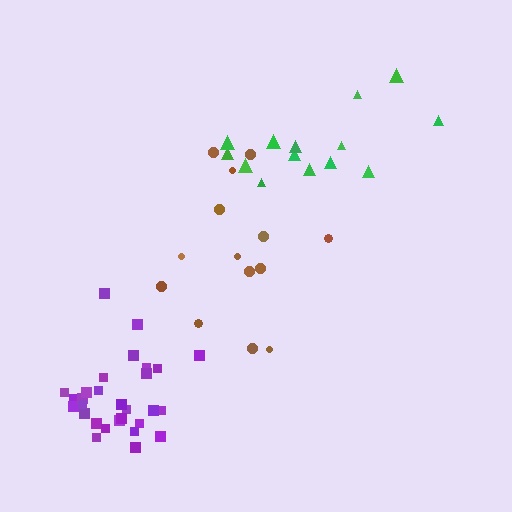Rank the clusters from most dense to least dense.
purple, brown, green.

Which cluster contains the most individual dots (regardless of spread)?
Purple (31).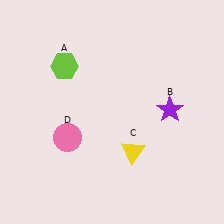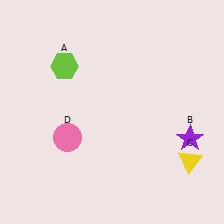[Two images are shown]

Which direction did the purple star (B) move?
The purple star (B) moved down.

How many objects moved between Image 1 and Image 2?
2 objects moved between the two images.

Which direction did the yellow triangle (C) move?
The yellow triangle (C) moved right.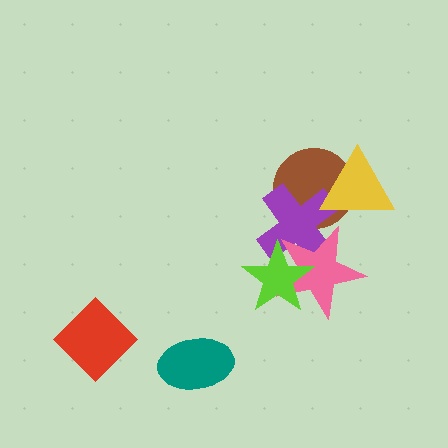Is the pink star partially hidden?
Yes, it is partially covered by another shape.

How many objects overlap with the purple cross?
4 objects overlap with the purple cross.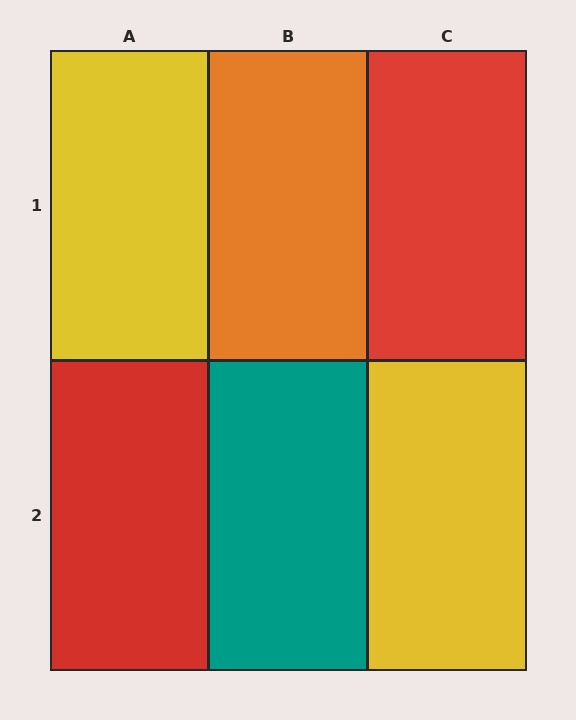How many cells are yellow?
2 cells are yellow.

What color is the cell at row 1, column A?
Yellow.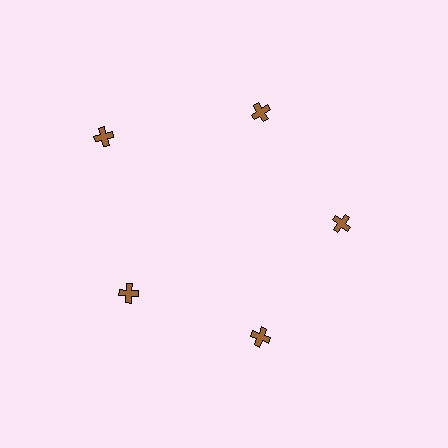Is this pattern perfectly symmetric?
No. The 5 brown crosses are arranged in a ring, but one element near the 10 o'clock position is pushed outward from the center, breaking the 5-fold rotational symmetry.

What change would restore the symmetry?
The symmetry would be restored by moving it inward, back onto the ring so that all 5 crosses sit at equal angles and equal distance from the center.